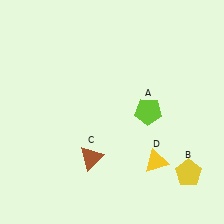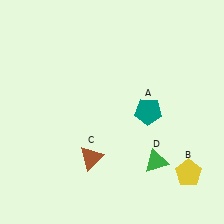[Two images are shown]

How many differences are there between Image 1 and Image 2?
There are 2 differences between the two images.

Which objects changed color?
A changed from lime to teal. D changed from yellow to green.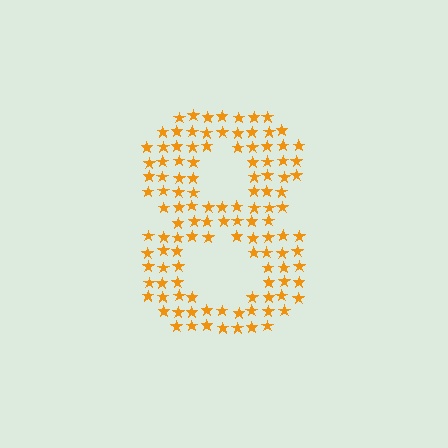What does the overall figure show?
The overall figure shows the digit 8.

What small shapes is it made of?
It is made of small stars.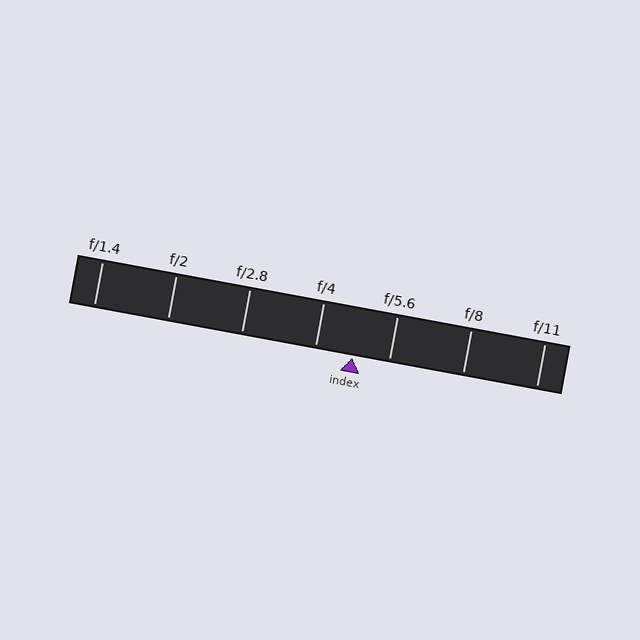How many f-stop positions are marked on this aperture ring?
There are 7 f-stop positions marked.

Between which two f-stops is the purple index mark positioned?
The index mark is between f/4 and f/5.6.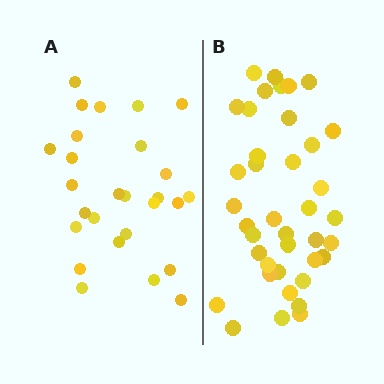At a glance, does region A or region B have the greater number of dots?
Region B (the right region) has more dots.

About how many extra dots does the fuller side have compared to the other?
Region B has roughly 12 or so more dots than region A.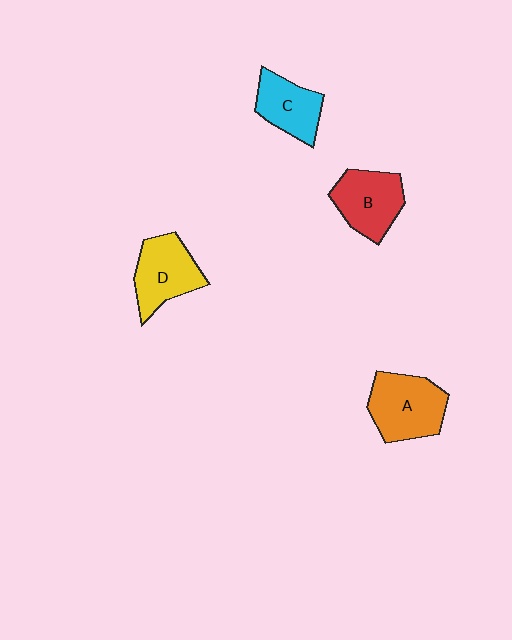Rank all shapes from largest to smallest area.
From largest to smallest: A (orange), D (yellow), B (red), C (cyan).